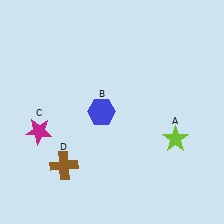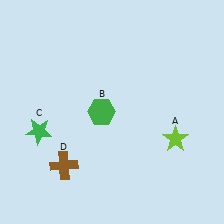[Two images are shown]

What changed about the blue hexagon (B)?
In Image 1, B is blue. In Image 2, it changed to green.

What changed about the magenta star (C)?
In Image 1, C is magenta. In Image 2, it changed to green.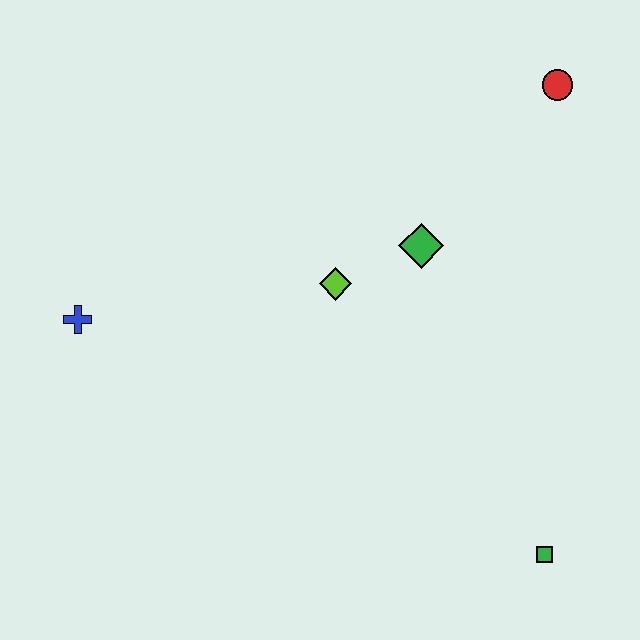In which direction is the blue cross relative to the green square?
The blue cross is to the left of the green square.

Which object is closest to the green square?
The green diamond is closest to the green square.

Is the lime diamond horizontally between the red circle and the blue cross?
Yes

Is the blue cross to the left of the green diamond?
Yes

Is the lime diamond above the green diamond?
No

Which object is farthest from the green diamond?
The blue cross is farthest from the green diamond.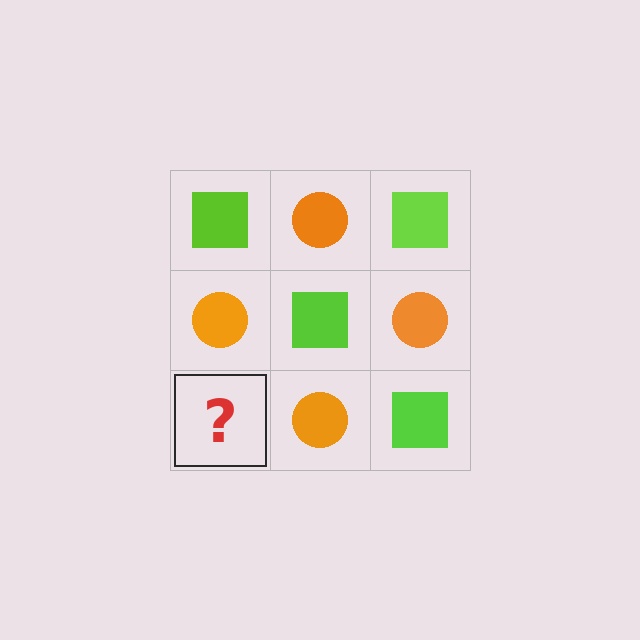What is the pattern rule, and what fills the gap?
The rule is that it alternates lime square and orange circle in a checkerboard pattern. The gap should be filled with a lime square.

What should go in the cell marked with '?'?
The missing cell should contain a lime square.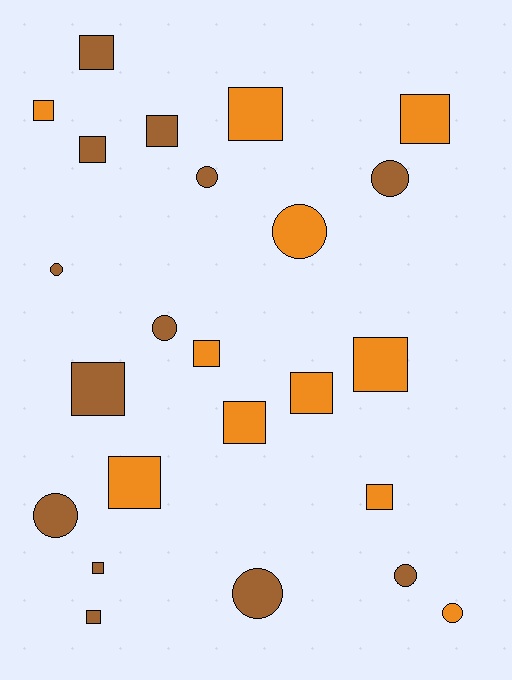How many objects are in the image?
There are 24 objects.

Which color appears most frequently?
Brown, with 13 objects.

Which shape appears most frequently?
Square, with 15 objects.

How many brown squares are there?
There are 6 brown squares.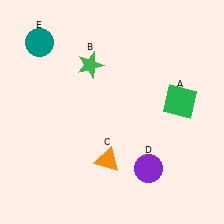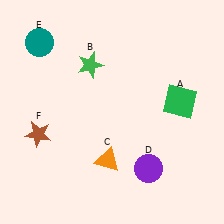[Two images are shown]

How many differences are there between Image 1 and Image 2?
There is 1 difference between the two images.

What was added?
A brown star (F) was added in Image 2.